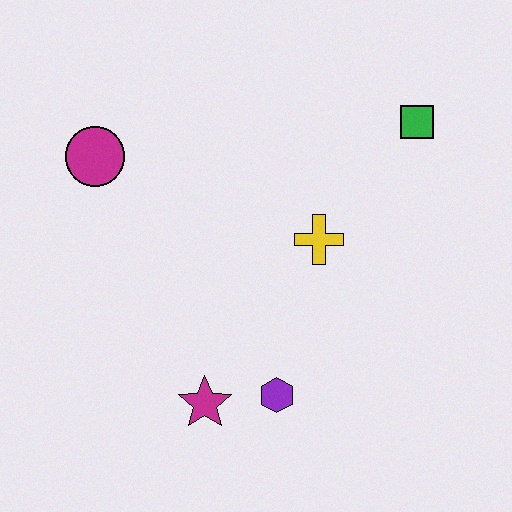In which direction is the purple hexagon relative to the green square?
The purple hexagon is below the green square.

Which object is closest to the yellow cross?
The green square is closest to the yellow cross.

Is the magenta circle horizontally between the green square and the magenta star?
No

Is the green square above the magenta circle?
Yes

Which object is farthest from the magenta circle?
The green square is farthest from the magenta circle.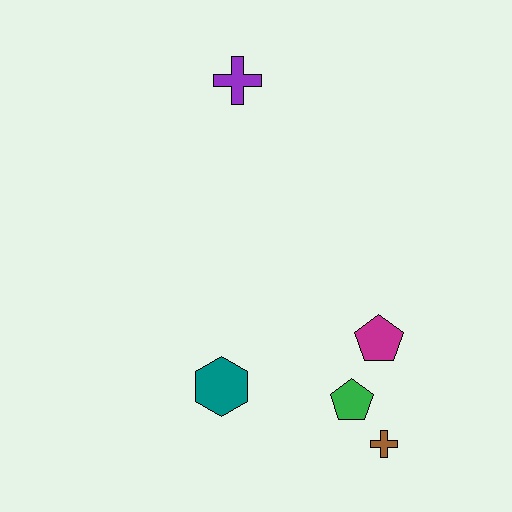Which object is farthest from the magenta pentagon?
The purple cross is farthest from the magenta pentagon.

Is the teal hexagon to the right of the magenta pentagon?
No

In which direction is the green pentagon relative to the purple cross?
The green pentagon is below the purple cross.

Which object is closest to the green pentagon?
The brown cross is closest to the green pentagon.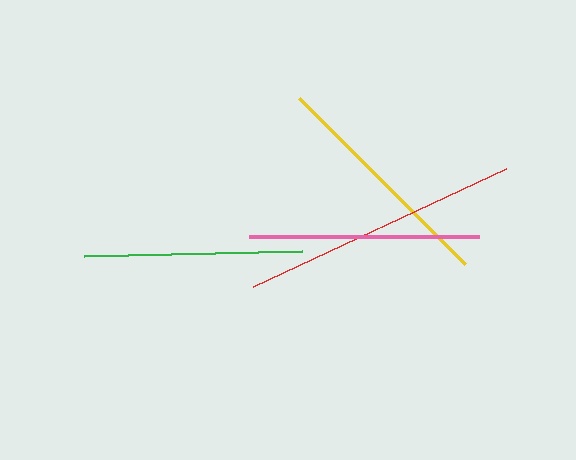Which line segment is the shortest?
The green line is the shortest at approximately 218 pixels.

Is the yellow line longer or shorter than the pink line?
The yellow line is longer than the pink line.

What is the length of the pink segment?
The pink segment is approximately 230 pixels long.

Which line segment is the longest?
The red line is the longest at approximately 279 pixels.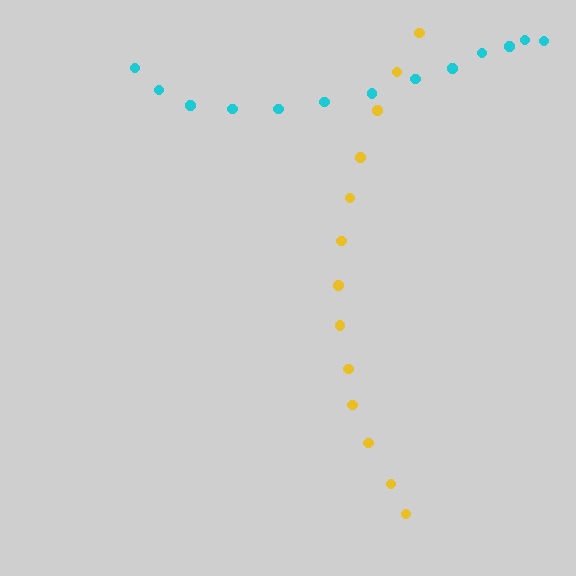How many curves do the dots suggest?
There are 2 distinct paths.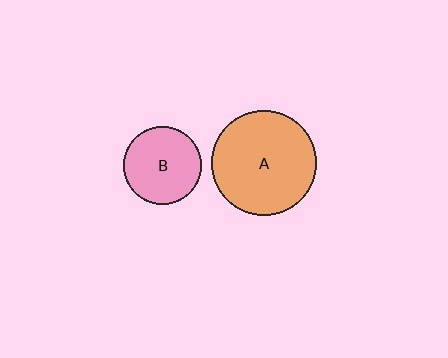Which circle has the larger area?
Circle A (orange).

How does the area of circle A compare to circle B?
Approximately 1.8 times.